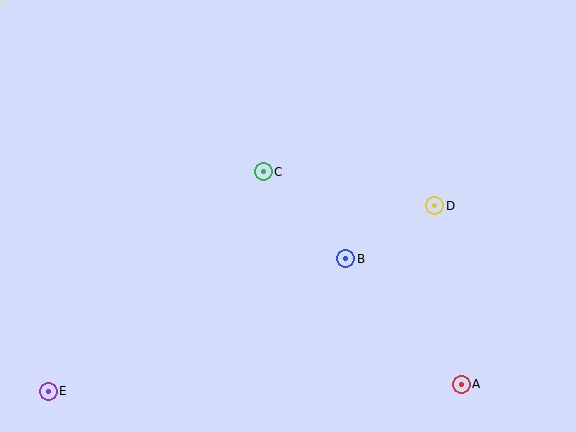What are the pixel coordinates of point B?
Point B is at (346, 259).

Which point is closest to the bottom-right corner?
Point A is closest to the bottom-right corner.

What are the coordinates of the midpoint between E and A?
The midpoint between E and A is at (255, 388).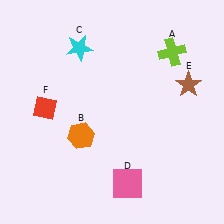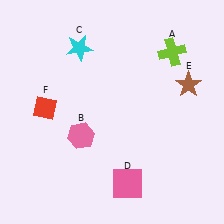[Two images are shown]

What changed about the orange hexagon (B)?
In Image 1, B is orange. In Image 2, it changed to pink.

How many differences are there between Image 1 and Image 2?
There is 1 difference between the two images.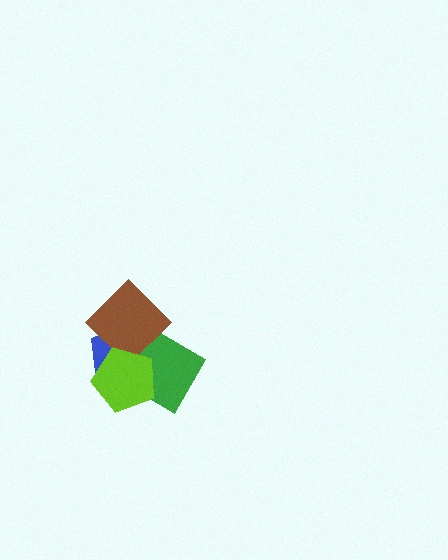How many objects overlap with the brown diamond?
3 objects overlap with the brown diamond.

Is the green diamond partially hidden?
Yes, it is partially covered by another shape.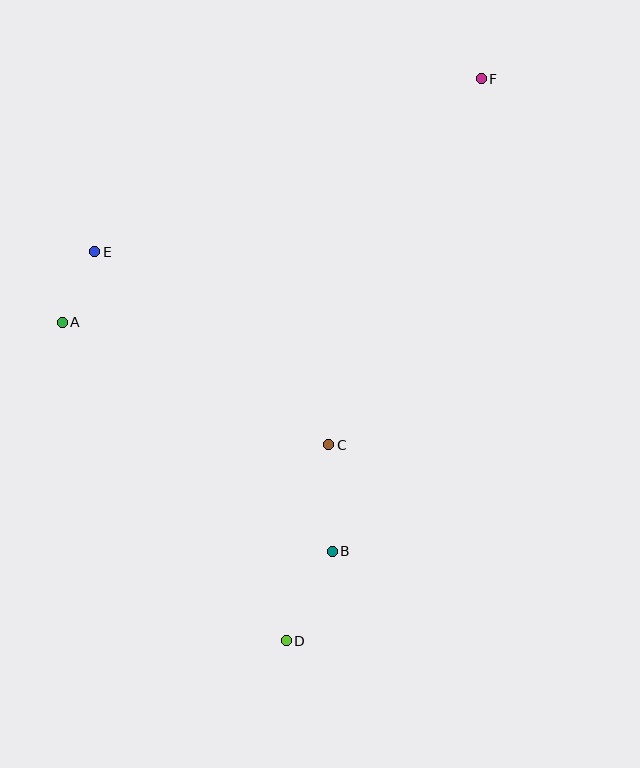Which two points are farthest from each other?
Points D and F are farthest from each other.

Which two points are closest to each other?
Points A and E are closest to each other.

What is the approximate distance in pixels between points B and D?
The distance between B and D is approximately 101 pixels.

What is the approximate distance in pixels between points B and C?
The distance between B and C is approximately 107 pixels.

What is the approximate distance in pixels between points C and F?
The distance between C and F is approximately 397 pixels.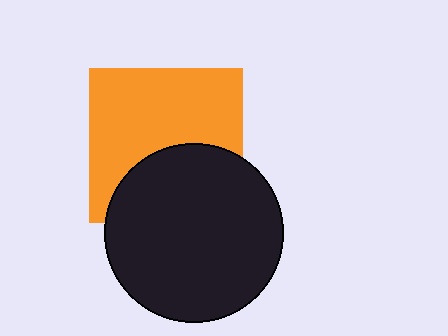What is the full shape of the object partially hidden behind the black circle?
The partially hidden object is an orange square.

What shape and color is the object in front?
The object in front is a black circle.